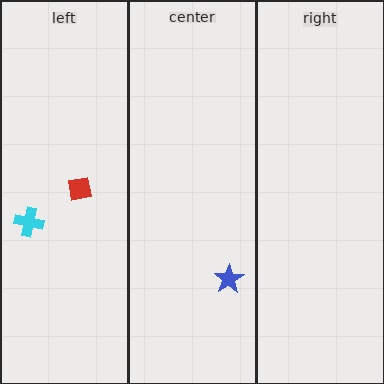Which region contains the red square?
The left region.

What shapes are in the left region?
The cyan cross, the red square.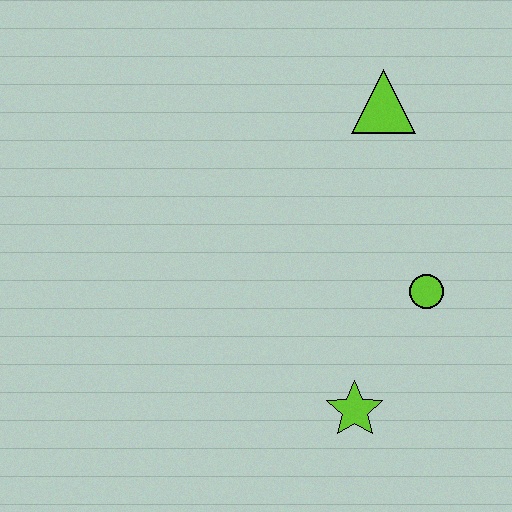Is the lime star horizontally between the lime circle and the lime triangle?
No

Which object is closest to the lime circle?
The lime star is closest to the lime circle.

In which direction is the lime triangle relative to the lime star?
The lime triangle is above the lime star.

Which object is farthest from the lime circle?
The lime triangle is farthest from the lime circle.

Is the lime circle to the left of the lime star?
No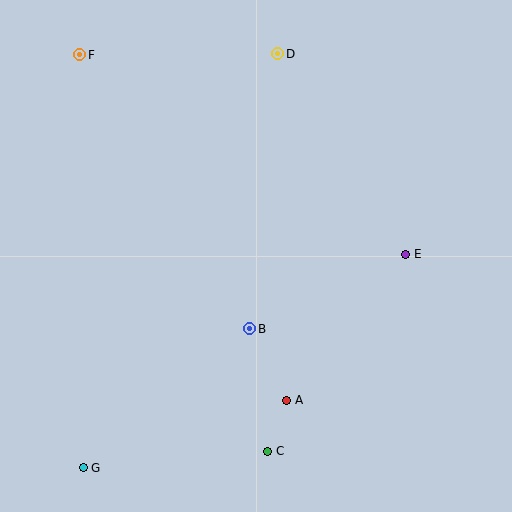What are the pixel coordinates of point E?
Point E is at (406, 254).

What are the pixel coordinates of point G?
Point G is at (83, 468).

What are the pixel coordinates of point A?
Point A is at (287, 400).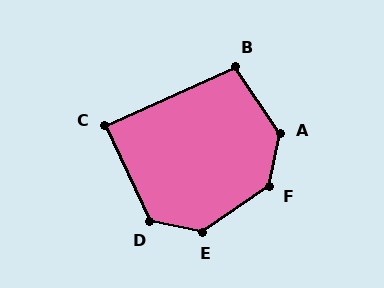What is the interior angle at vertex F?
Approximately 135 degrees (obtuse).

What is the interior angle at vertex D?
Approximately 126 degrees (obtuse).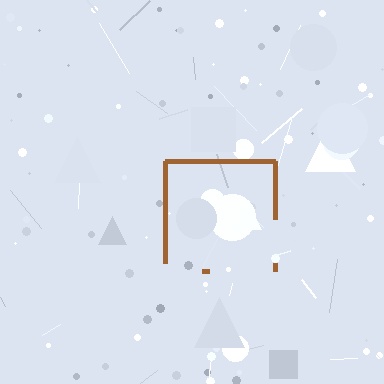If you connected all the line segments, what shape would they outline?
They would outline a square.